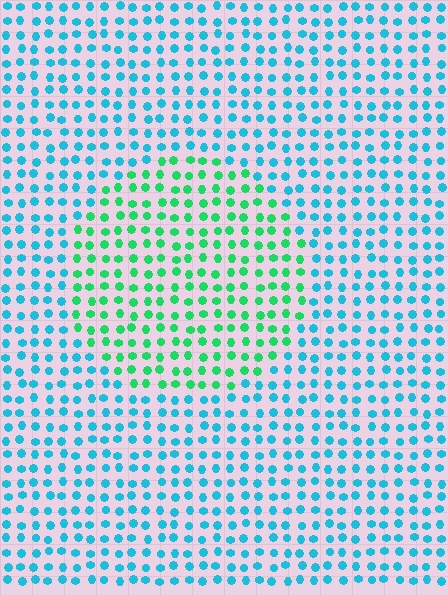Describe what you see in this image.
The image is filled with small cyan elements in a uniform arrangement. A circle-shaped region is visible where the elements are tinted to a slightly different hue, forming a subtle color boundary.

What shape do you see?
I see a circle.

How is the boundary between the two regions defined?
The boundary is defined purely by a slight shift in hue (about 47 degrees). Spacing, size, and orientation are identical on both sides.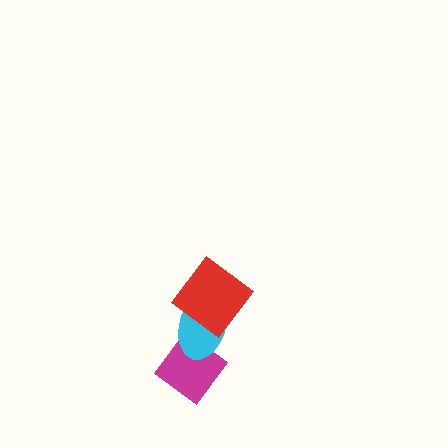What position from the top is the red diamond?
The red diamond is 1st from the top.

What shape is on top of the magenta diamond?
The cyan ellipse is on top of the magenta diamond.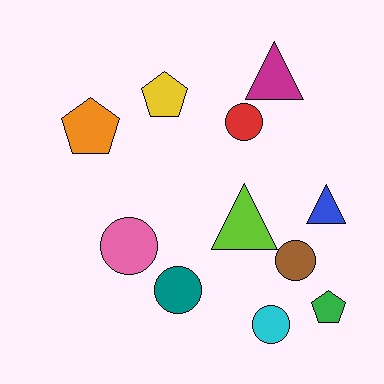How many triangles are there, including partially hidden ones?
There are 3 triangles.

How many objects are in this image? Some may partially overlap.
There are 11 objects.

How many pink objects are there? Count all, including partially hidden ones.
There is 1 pink object.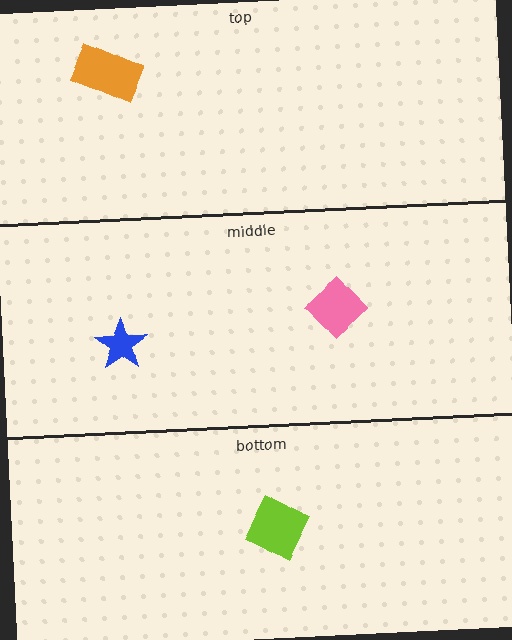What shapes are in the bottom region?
The lime square.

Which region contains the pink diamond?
The middle region.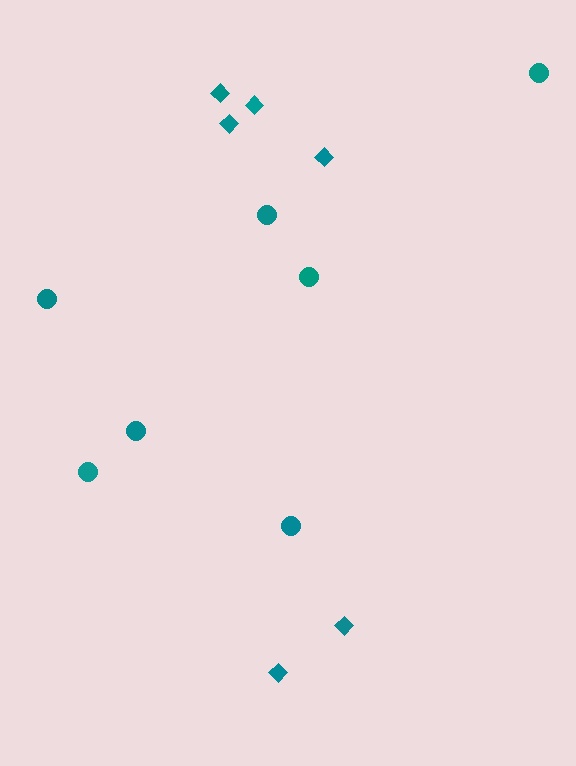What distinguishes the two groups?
There are 2 groups: one group of circles (7) and one group of diamonds (6).